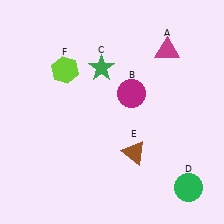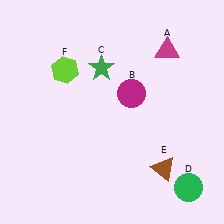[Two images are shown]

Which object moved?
The brown triangle (E) moved right.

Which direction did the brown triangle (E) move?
The brown triangle (E) moved right.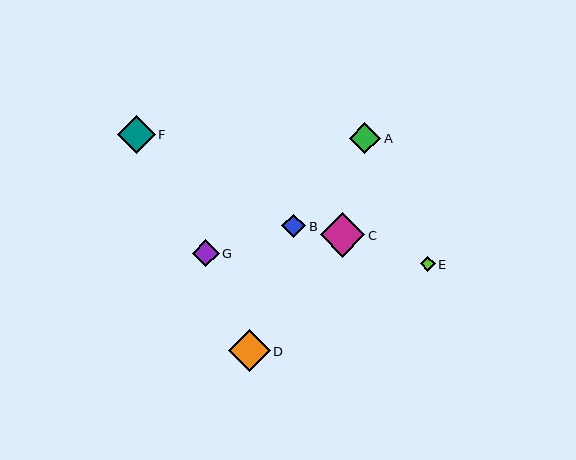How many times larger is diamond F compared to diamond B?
Diamond F is approximately 1.6 times the size of diamond B.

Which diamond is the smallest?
Diamond E is the smallest with a size of approximately 15 pixels.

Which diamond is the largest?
Diamond C is the largest with a size of approximately 44 pixels.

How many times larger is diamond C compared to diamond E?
Diamond C is approximately 2.9 times the size of diamond E.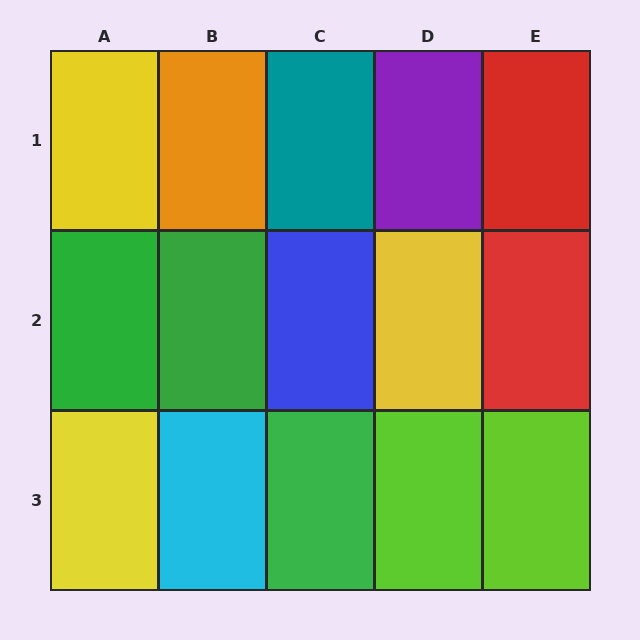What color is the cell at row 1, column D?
Purple.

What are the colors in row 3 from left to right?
Yellow, cyan, green, lime, lime.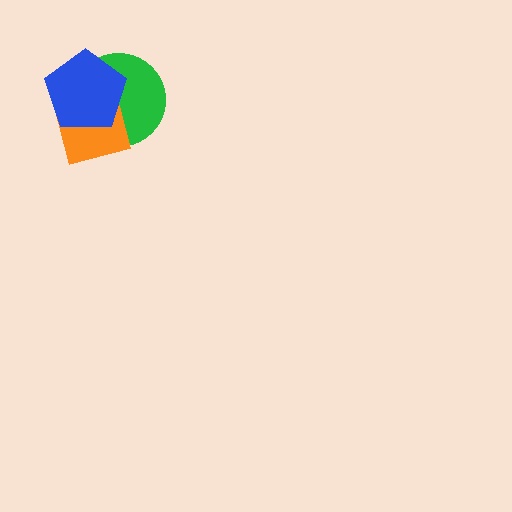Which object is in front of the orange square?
The blue pentagon is in front of the orange square.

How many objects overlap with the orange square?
2 objects overlap with the orange square.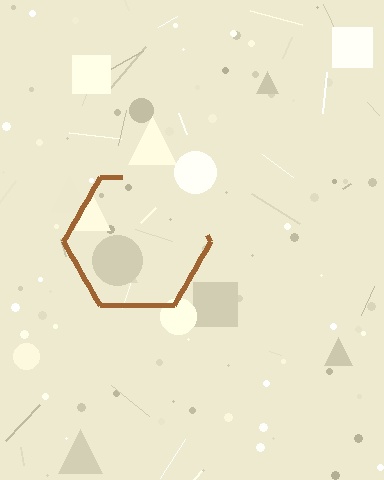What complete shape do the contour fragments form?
The contour fragments form a hexagon.